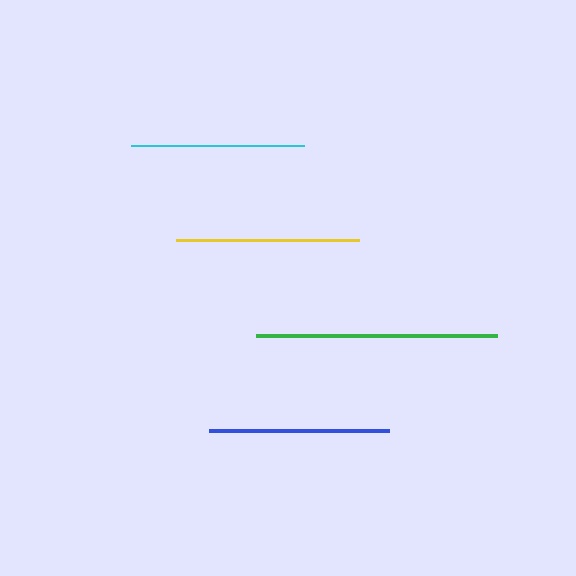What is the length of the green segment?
The green segment is approximately 241 pixels long.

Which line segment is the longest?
The green line is the longest at approximately 241 pixels.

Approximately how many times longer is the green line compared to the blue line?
The green line is approximately 1.3 times the length of the blue line.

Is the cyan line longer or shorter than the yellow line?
The yellow line is longer than the cyan line.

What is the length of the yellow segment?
The yellow segment is approximately 183 pixels long.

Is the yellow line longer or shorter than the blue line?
The yellow line is longer than the blue line.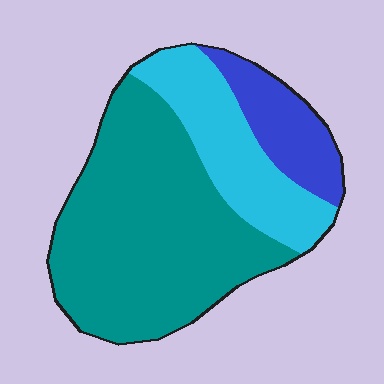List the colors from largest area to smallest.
From largest to smallest: teal, cyan, blue.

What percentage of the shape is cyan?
Cyan takes up less than a quarter of the shape.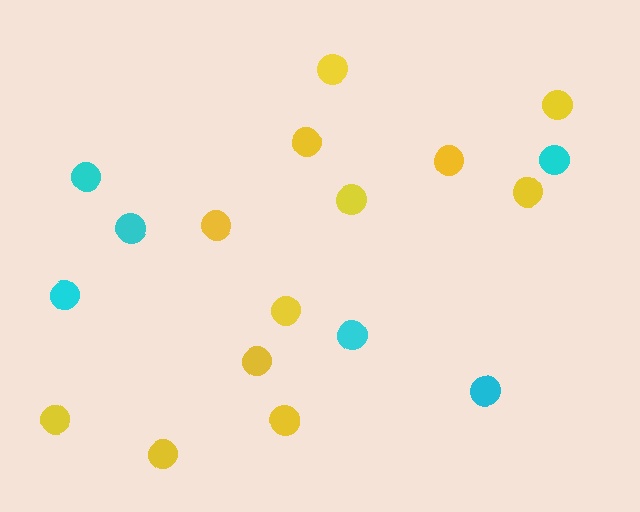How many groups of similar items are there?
There are 2 groups: one group of cyan circles (6) and one group of yellow circles (12).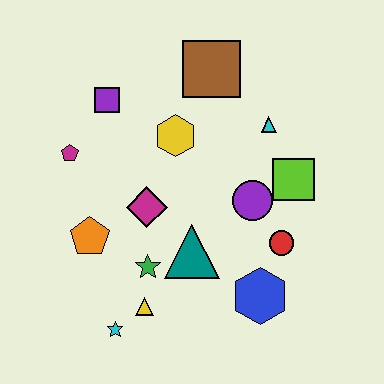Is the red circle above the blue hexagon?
Yes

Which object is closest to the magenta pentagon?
The purple square is closest to the magenta pentagon.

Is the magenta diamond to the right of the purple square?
Yes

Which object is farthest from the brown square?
The cyan star is farthest from the brown square.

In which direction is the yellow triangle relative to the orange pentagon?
The yellow triangle is below the orange pentagon.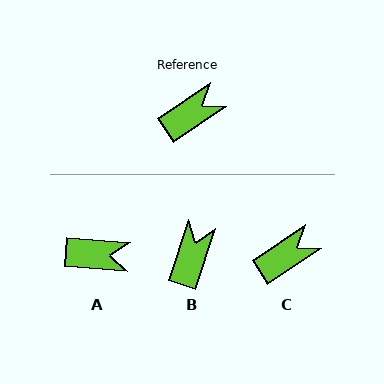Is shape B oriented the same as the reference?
No, it is off by about 39 degrees.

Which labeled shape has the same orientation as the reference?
C.